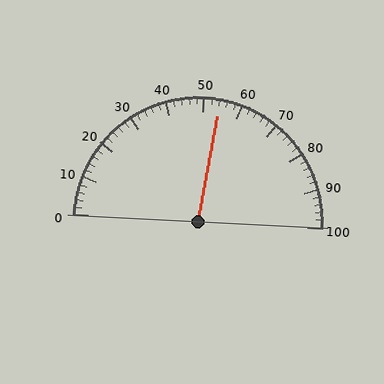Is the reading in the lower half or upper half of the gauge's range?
The reading is in the upper half of the range (0 to 100).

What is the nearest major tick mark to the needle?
The nearest major tick mark is 50.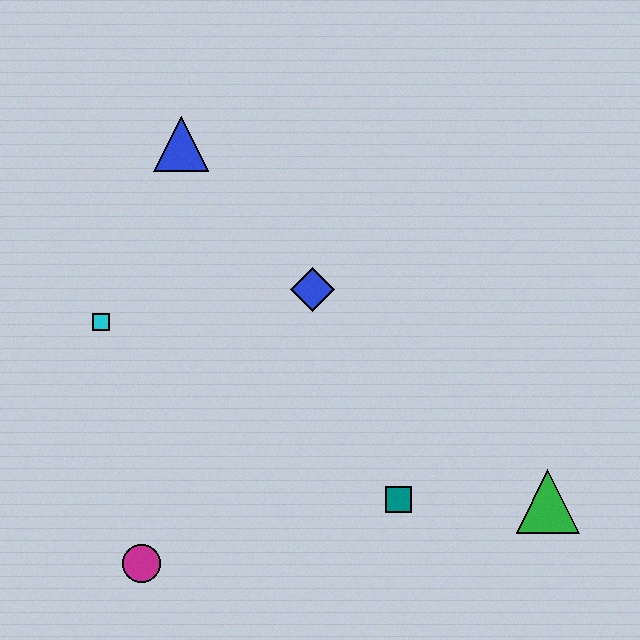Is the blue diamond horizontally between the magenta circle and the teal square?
Yes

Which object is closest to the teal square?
The green triangle is closest to the teal square.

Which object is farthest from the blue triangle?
The green triangle is farthest from the blue triangle.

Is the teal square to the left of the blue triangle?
No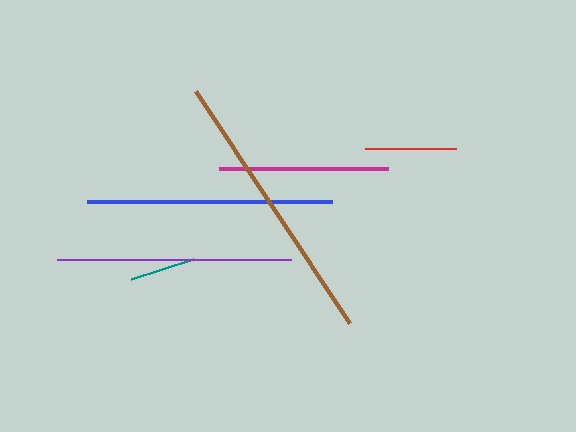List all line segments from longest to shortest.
From longest to shortest: brown, blue, purple, magenta, red, teal.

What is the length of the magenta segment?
The magenta segment is approximately 169 pixels long.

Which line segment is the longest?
The brown line is the longest at approximately 279 pixels.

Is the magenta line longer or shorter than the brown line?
The brown line is longer than the magenta line.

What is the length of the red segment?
The red segment is approximately 90 pixels long.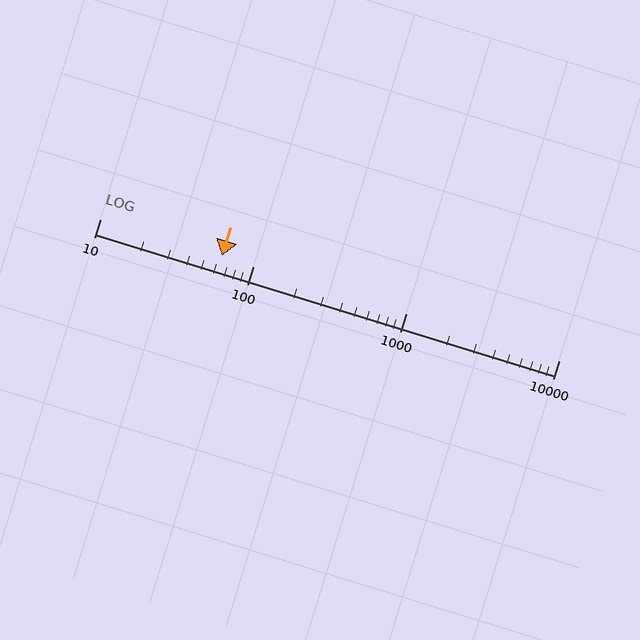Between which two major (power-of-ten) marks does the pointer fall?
The pointer is between 10 and 100.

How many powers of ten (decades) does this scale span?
The scale spans 3 decades, from 10 to 10000.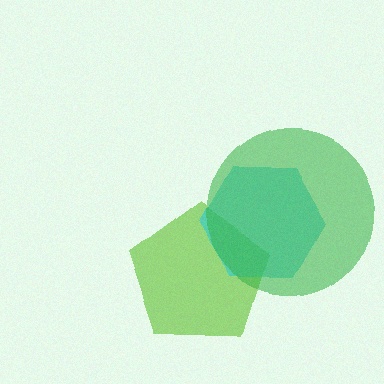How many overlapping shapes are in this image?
There are 3 overlapping shapes in the image.